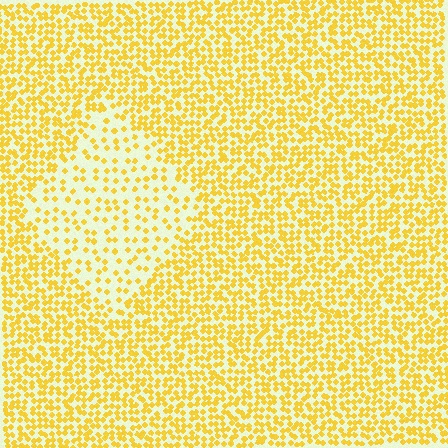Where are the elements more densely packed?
The elements are more densely packed outside the diamond boundary.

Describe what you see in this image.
The image contains small yellow elements arranged at two different densities. A diamond-shaped region is visible where the elements are less densely packed than the surrounding area.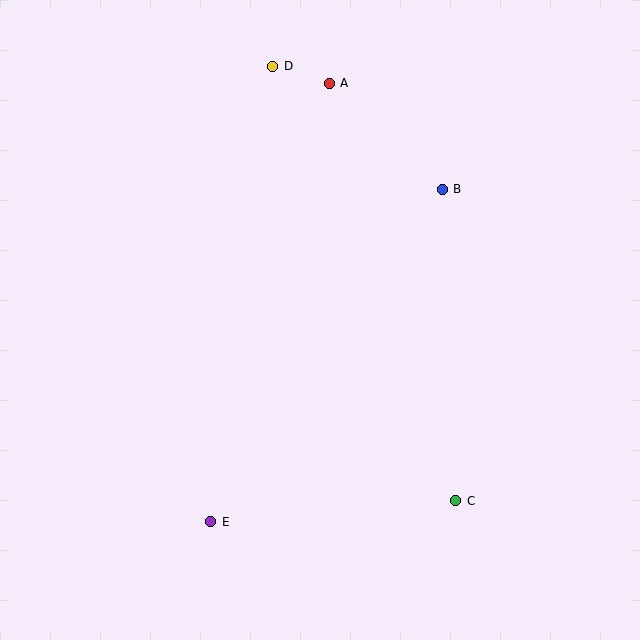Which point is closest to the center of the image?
Point B at (442, 189) is closest to the center.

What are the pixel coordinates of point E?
Point E is at (211, 522).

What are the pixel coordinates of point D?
Point D is at (273, 66).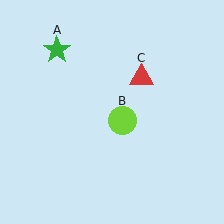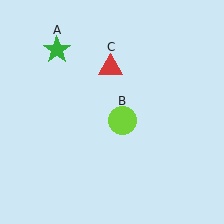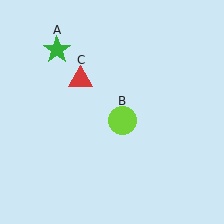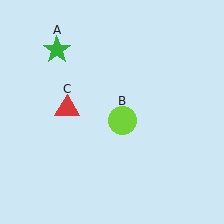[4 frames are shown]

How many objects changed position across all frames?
1 object changed position: red triangle (object C).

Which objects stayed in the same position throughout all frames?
Green star (object A) and lime circle (object B) remained stationary.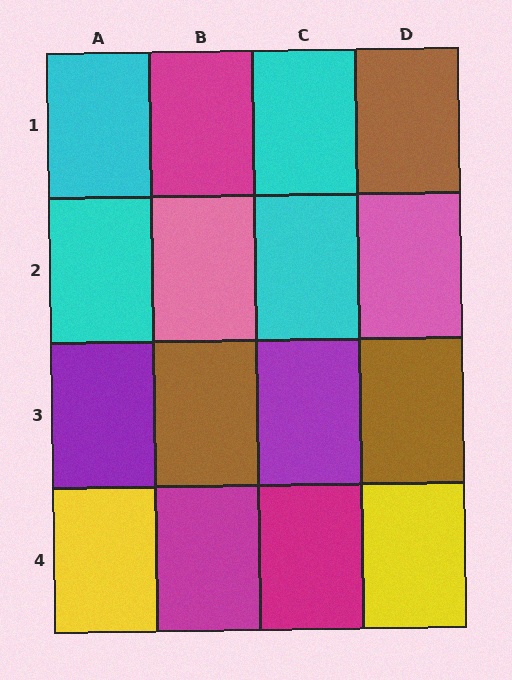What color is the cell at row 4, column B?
Magenta.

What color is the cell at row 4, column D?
Yellow.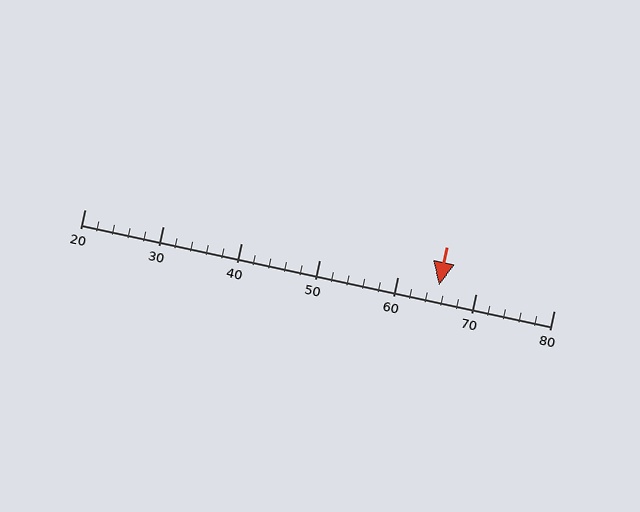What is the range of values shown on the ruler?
The ruler shows values from 20 to 80.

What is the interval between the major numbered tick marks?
The major tick marks are spaced 10 units apart.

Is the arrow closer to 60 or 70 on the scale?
The arrow is closer to 70.